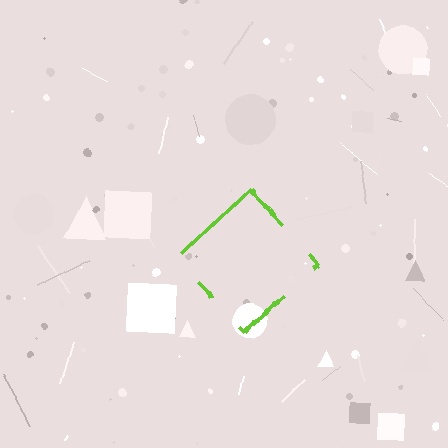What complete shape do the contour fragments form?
The contour fragments form a diamond.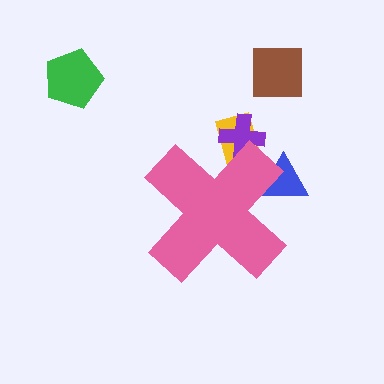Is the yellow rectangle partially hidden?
Yes, the yellow rectangle is partially hidden behind the pink cross.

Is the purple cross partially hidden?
Yes, the purple cross is partially hidden behind the pink cross.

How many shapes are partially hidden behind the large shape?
3 shapes are partially hidden.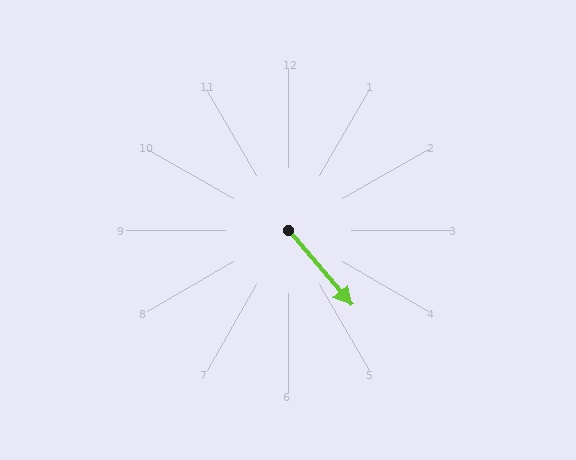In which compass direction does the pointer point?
Southeast.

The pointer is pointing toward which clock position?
Roughly 5 o'clock.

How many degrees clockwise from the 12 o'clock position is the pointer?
Approximately 140 degrees.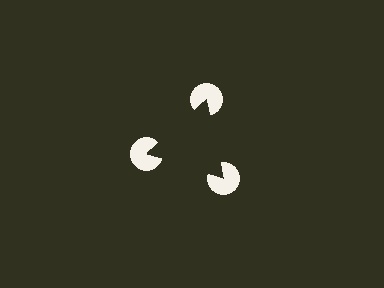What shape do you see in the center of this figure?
An illusory triangle — its edges are inferred from the aligned wedge cuts in the pac-man discs, not physically drawn.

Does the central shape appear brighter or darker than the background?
It typically appears slightly darker than the background, even though no actual brightness change is drawn.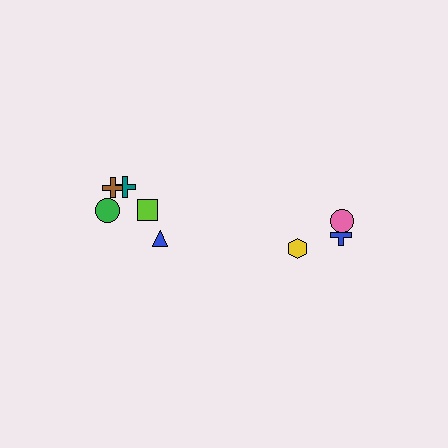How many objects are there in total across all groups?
There are 8 objects.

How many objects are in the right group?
There are 3 objects.